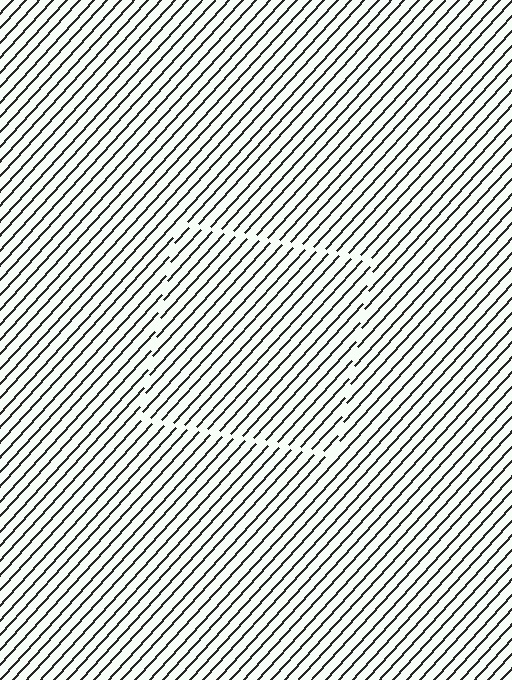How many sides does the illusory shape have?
4 sides — the line-ends trace a square.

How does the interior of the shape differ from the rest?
The interior of the shape contains the same grating, shifted by half a period — the contour is defined by the phase discontinuity where line-ends from the inner and outer gratings abut.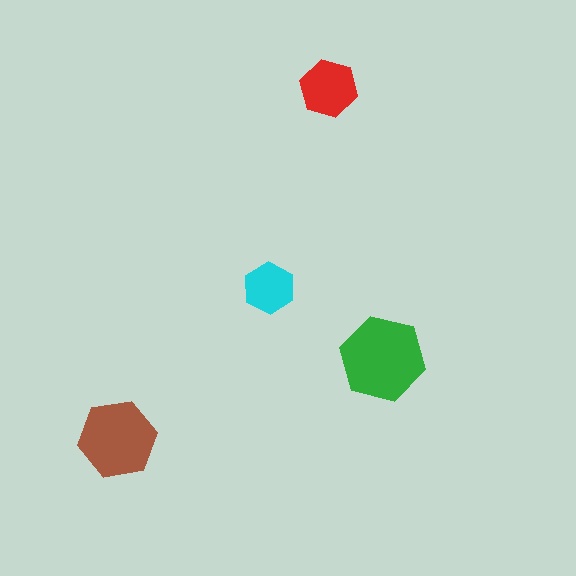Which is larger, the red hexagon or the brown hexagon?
The brown one.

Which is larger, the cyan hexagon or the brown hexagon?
The brown one.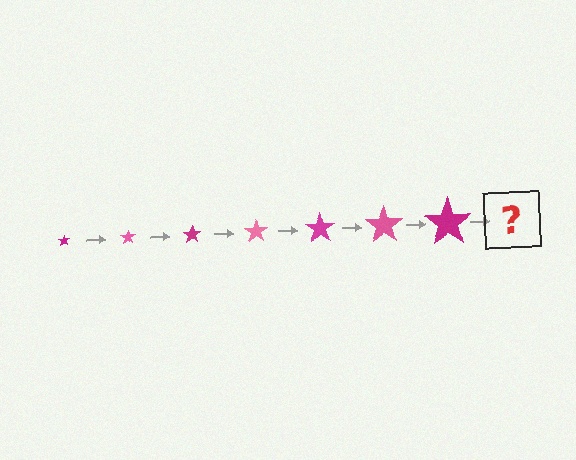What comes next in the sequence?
The next element should be a pink star, larger than the previous one.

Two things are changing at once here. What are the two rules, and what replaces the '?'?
The two rules are that the star grows larger each step and the color cycles through magenta and pink. The '?' should be a pink star, larger than the previous one.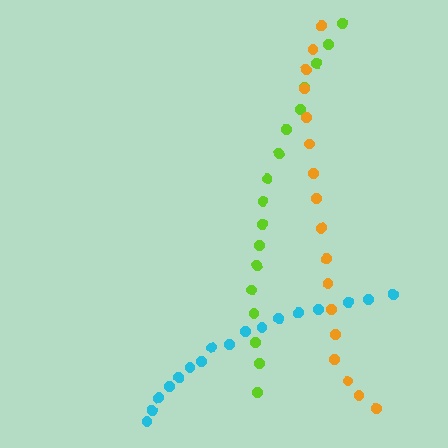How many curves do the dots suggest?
There are 3 distinct paths.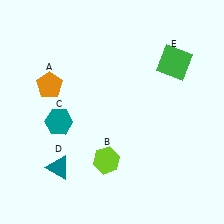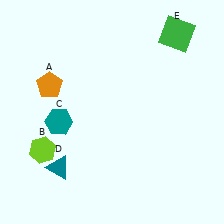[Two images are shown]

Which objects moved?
The objects that moved are: the lime hexagon (B), the green square (E).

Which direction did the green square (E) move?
The green square (E) moved up.